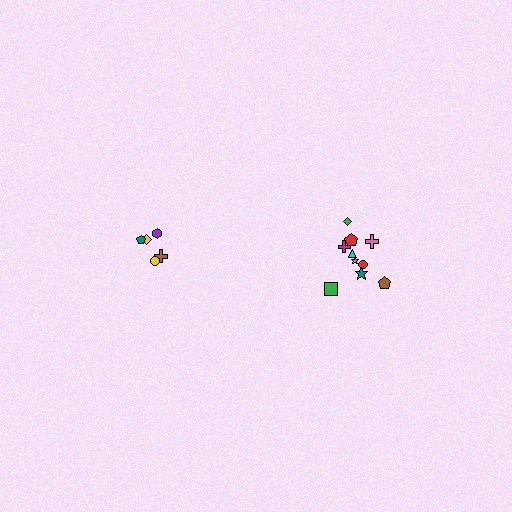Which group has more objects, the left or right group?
The right group.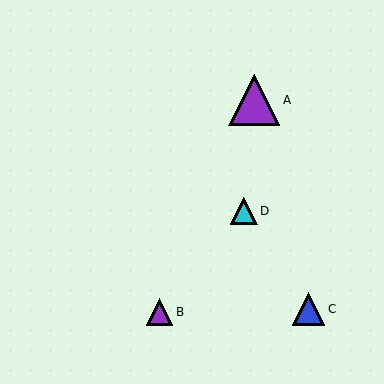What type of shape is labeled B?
Shape B is a purple triangle.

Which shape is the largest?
The purple triangle (labeled A) is the largest.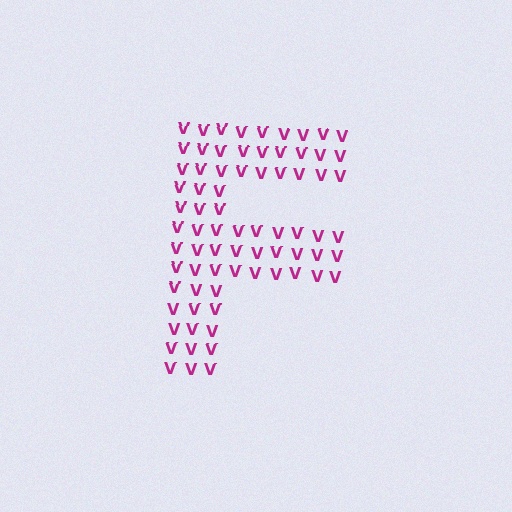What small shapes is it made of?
It is made of small letter V's.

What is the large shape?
The large shape is the letter F.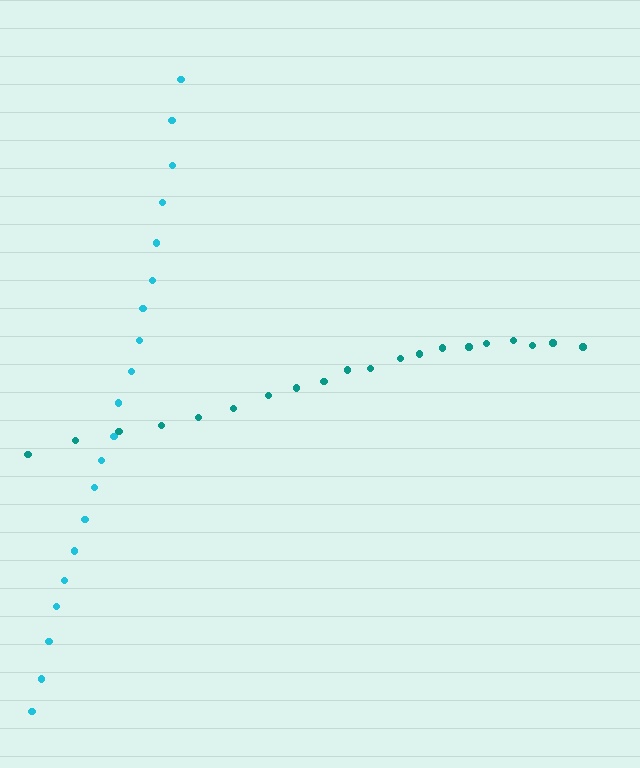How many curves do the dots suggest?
There are 2 distinct paths.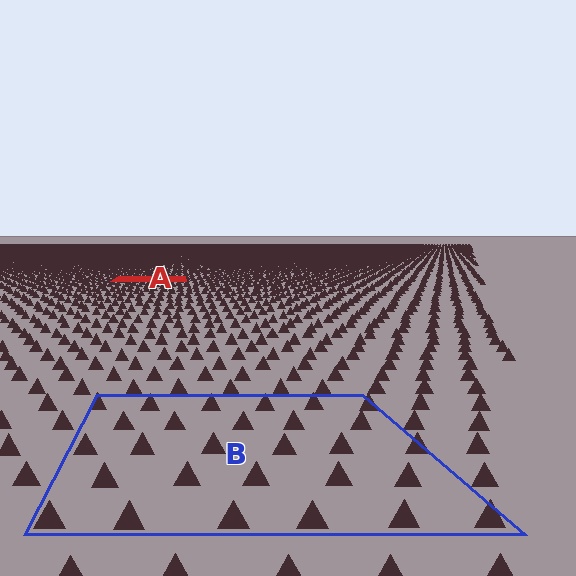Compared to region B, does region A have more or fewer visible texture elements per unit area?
Region A has more texture elements per unit area — they are packed more densely because it is farther away.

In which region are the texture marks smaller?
The texture marks are smaller in region A, because it is farther away.